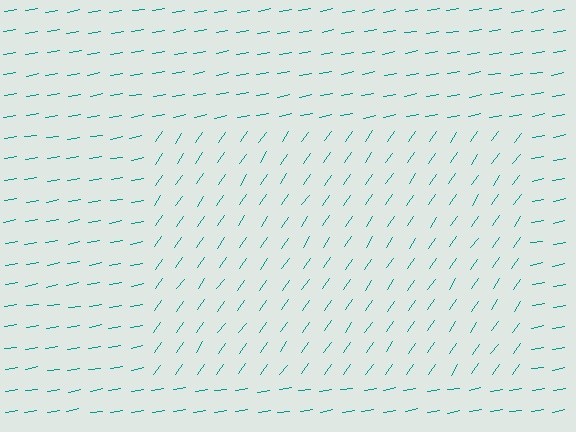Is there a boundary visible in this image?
Yes, there is a texture boundary formed by a change in line orientation.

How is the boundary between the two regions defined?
The boundary is defined purely by a change in line orientation (approximately 45 degrees difference). All lines are the same color and thickness.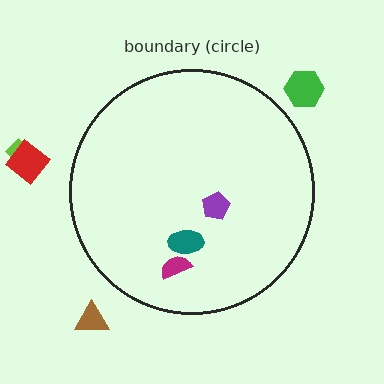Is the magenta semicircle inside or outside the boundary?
Inside.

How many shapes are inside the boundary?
3 inside, 4 outside.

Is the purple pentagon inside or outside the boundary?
Inside.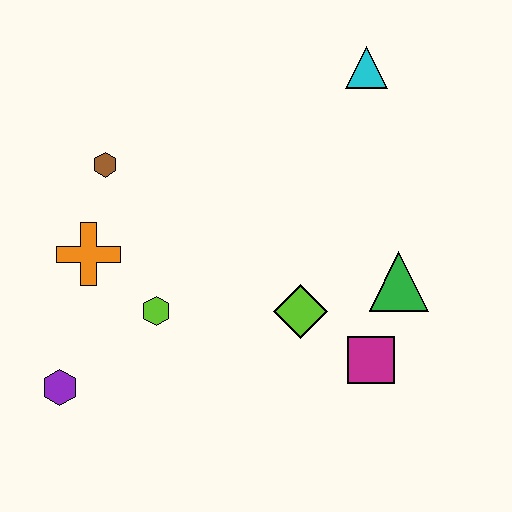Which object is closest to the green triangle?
The magenta square is closest to the green triangle.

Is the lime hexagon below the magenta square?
No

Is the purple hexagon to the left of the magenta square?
Yes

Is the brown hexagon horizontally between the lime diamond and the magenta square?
No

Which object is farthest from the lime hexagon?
The cyan triangle is farthest from the lime hexagon.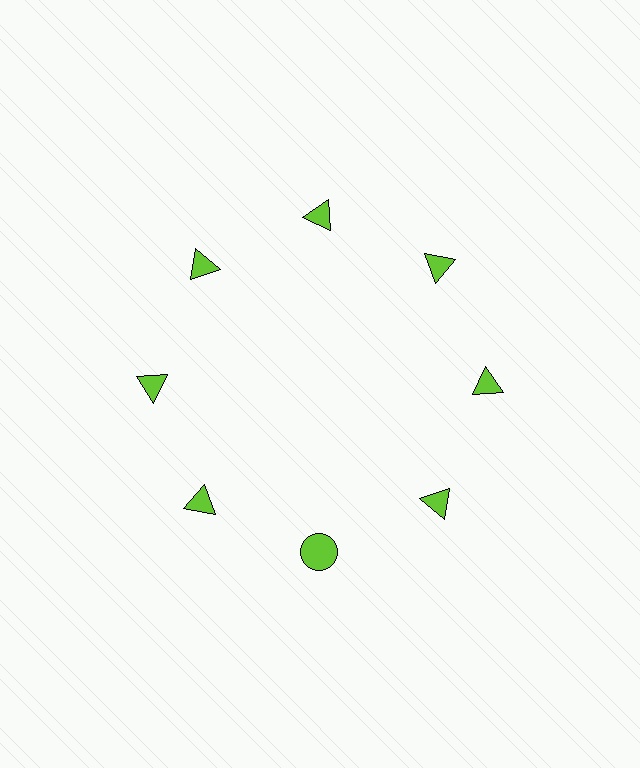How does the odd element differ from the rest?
It has a different shape: circle instead of triangle.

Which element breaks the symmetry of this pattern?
The lime circle at roughly the 6 o'clock position breaks the symmetry. All other shapes are lime triangles.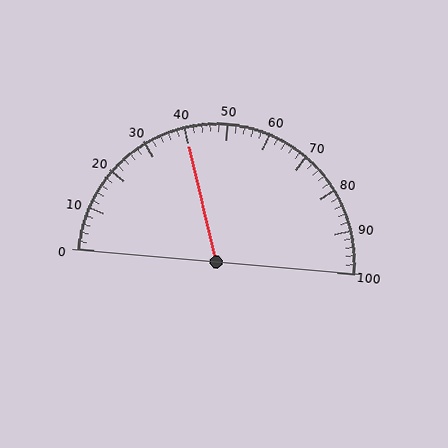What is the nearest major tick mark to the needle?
The nearest major tick mark is 40.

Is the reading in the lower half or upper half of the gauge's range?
The reading is in the lower half of the range (0 to 100).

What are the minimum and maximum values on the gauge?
The gauge ranges from 0 to 100.